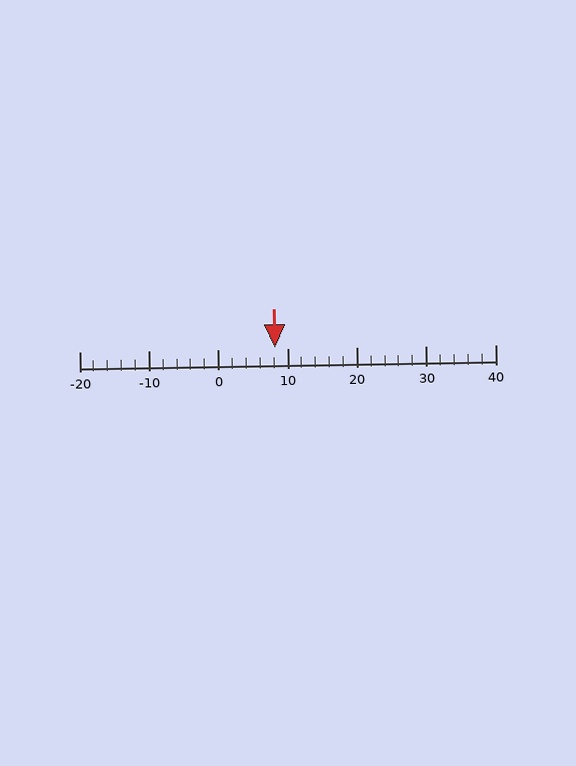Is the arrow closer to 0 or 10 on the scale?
The arrow is closer to 10.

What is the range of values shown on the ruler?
The ruler shows values from -20 to 40.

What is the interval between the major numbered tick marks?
The major tick marks are spaced 10 units apart.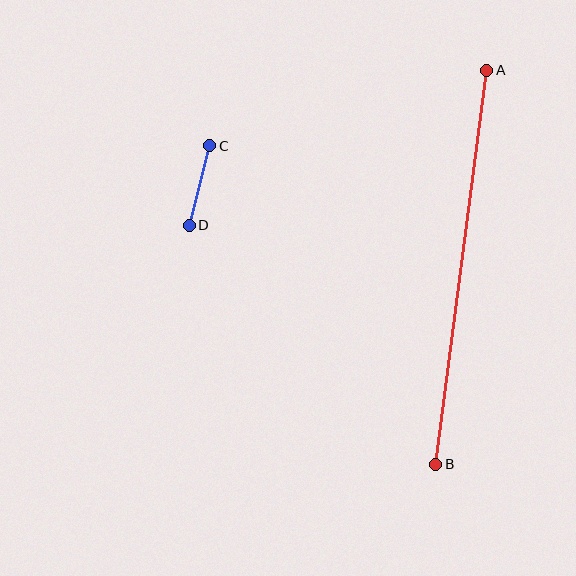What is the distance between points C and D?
The distance is approximately 82 pixels.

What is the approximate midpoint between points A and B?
The midpoint is at approximately (461, 267) pixels.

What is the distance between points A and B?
The distance is approximately 397 pixels.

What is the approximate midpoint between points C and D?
The midpoint is at approximately (200, 185) pixels.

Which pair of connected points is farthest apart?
Points A and B are farthest apart.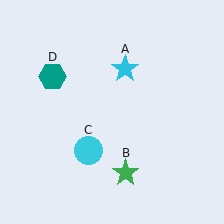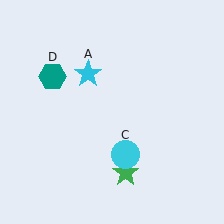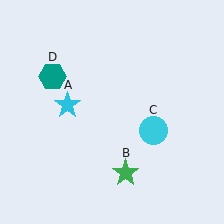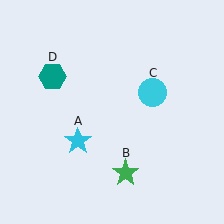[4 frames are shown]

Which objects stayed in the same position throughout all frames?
Green star (object B) and teal hexagon (object D) remained stationary.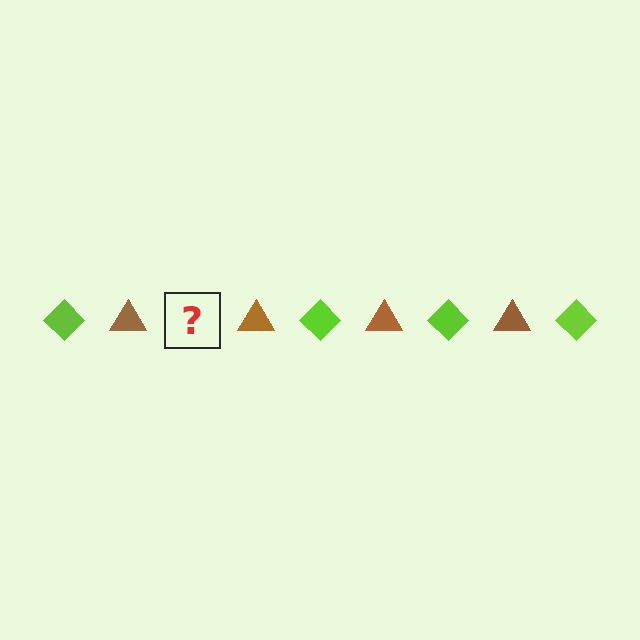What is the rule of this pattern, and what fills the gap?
The rule is that the pattern alternates between lime diamond and brown triangle. The gap should be filled with a lime diamond.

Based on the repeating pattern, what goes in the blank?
The blank should be a lime diamond.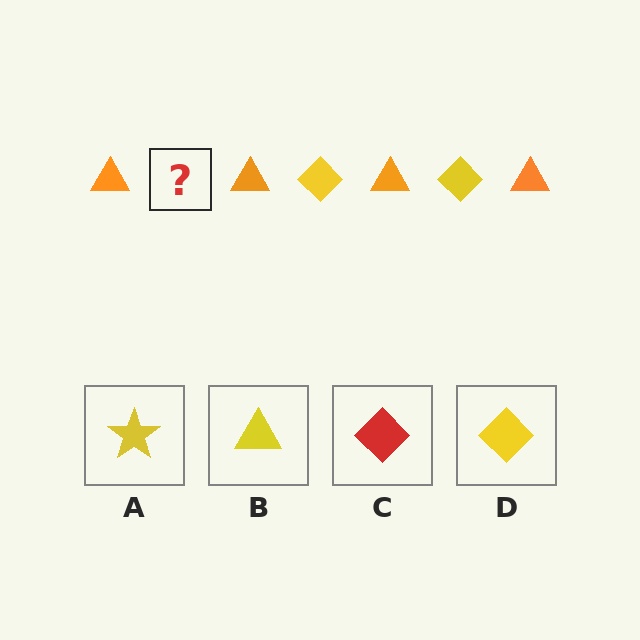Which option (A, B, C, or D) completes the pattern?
D.